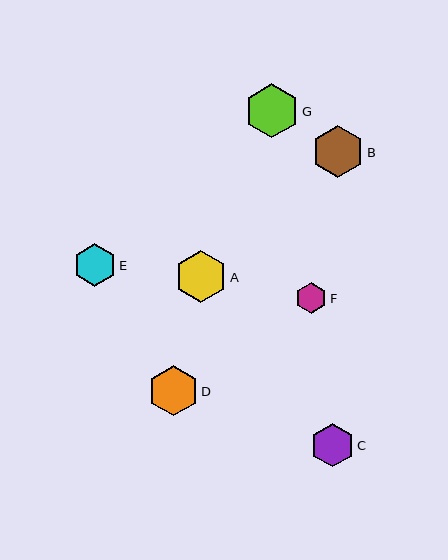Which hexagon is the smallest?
Hexagon F is the smallest with a size of approximately 31 pixels.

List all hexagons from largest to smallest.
From largest to smallest: G, B, A, D, C, E, F.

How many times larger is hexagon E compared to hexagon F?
Hexagon E is approximately 1.4 times the size of hexagon F.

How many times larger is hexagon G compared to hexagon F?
Hexagon G is approximately 1.8 times the size of hexagon F.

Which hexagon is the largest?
Hexagon G is the largest with a size of approximately 54 pixels.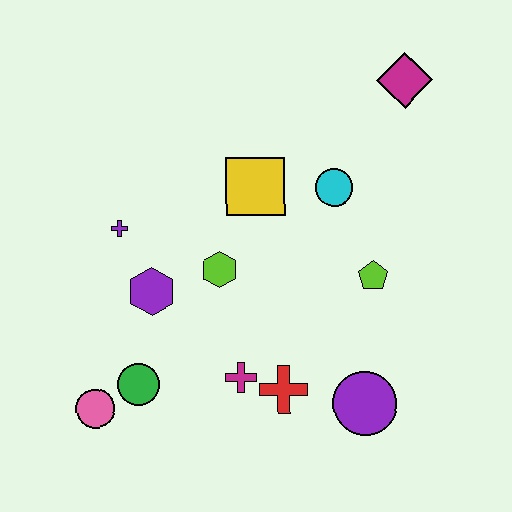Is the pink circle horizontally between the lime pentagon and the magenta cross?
No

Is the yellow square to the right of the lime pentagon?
No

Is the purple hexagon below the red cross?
No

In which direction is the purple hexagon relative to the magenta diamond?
The purple hexagon is to the left of the magenta diamond.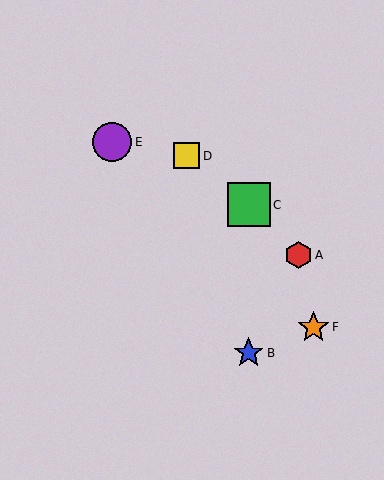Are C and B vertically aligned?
Yes, both are at x≈249.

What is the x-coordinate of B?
Object B is at x≈249.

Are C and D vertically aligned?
No, C is at x≈249 and D is at x≈187.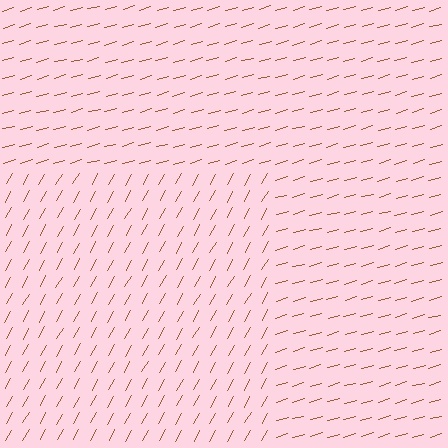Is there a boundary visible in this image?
Yes, there is a texture boundary formed by a change in line orientation.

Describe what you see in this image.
The image is filled with small brown line segments. A rectangle region in the image has lines oriented differently from the surrounding lines, creating a visible texture boundary.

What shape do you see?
I see a rectangle.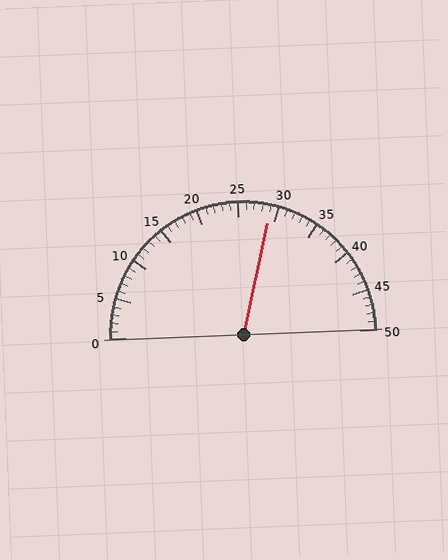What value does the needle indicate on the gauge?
The needle indicates approximately 29.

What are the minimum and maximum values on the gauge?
The gauge ranges from 0 to 50.